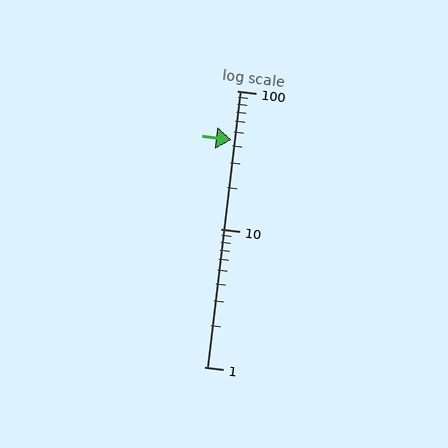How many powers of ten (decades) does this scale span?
The scale spans 2 decades, from 1 to 100.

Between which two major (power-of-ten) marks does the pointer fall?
The pointer is between 10 and 100.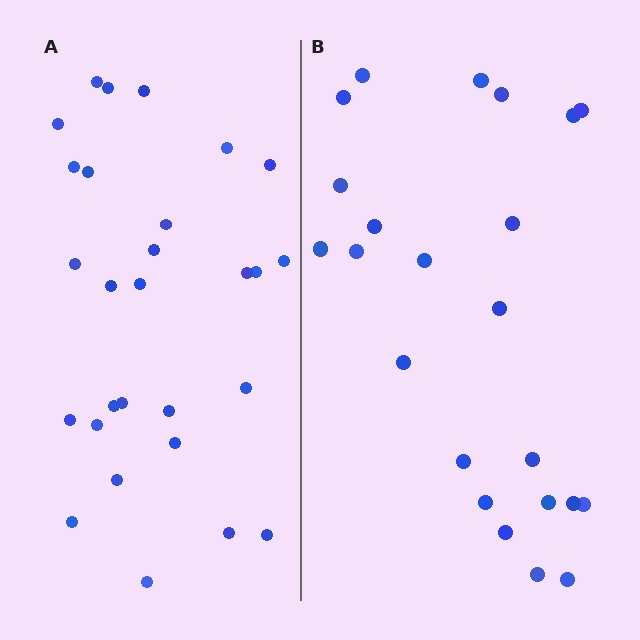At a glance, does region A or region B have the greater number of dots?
Region A (the left region) has more dots.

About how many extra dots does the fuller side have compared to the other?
Region A has about 5 more dots than region B.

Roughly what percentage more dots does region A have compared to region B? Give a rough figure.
About 20% more.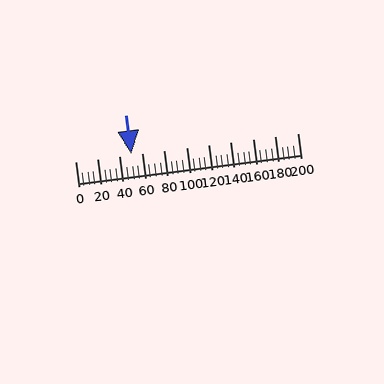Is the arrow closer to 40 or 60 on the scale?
The arrow is closer to 60.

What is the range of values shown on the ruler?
The ruler shows values from 0 to 200.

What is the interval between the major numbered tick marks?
The major tick marks are spaced 20 units apart.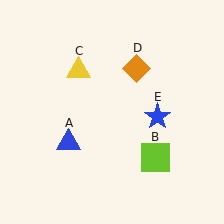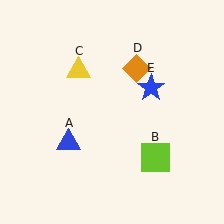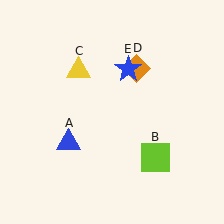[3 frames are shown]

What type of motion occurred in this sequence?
The blue star (object E) rotated counterclockwise around the center of the scene.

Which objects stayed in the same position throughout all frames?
Blue triangle (object A) and lime square (object B) and yellow triangle (object C) and orange diamond (object D) remained stationary.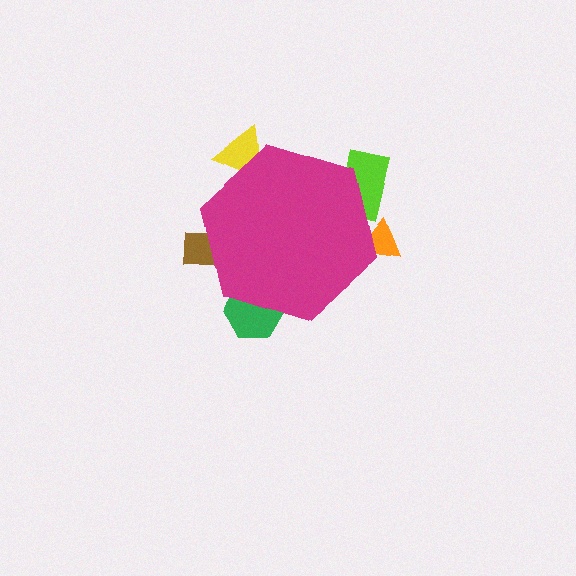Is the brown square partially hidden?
Yes, the brown square is partially hidden behind the magenta hexagon.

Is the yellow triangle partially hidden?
Yes, the yellow triangle is partially hidden behind the magenta hexagon.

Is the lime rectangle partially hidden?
Yes, the lime rectangle is partially hidden behind the magenta hexagon.